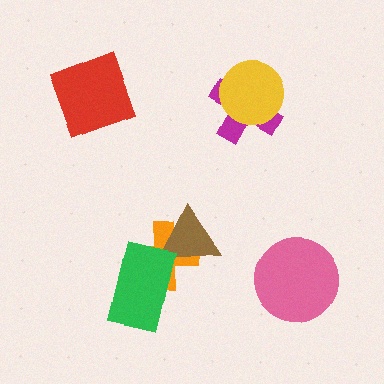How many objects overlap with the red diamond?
0 objects overlap with the red diamond.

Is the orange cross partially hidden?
Yes, it is partially covered by another shape.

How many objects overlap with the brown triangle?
2 objects overlap with the brown triangle.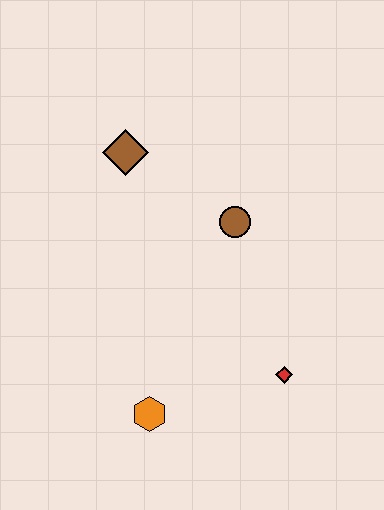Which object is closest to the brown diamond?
The brown circle is closest to the brown diamond.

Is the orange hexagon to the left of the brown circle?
Yes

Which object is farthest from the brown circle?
The orange hexagon is farthest from the brown circle.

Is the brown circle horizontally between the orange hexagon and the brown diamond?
No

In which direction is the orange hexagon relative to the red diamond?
The orange hexagon is to the left of the red diamond.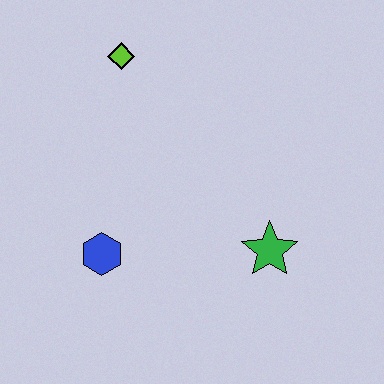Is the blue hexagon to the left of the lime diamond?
Yes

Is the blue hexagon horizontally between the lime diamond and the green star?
No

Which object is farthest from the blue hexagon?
The lime diamond is farthest from the blue hexagon.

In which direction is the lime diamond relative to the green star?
The lime diamond is above the green star.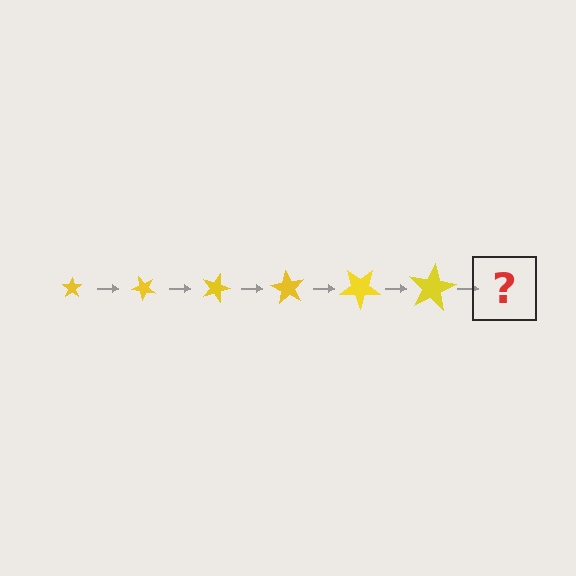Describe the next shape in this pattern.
It should be a star, larger than the previous one and rotated 270 degrees from the start.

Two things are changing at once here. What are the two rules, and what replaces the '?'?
The two rules are that the star grows larger each step and it rotates 45 degrees each step. The '?' should be a star, larger than the previous one and rotated 270 degrees from the start.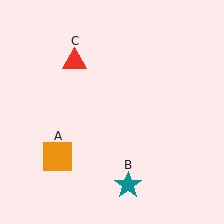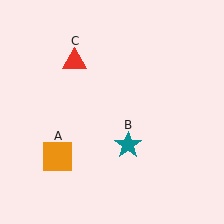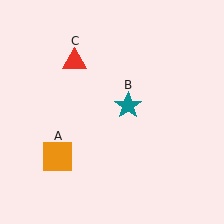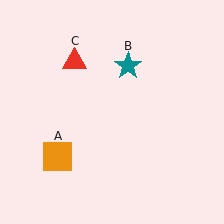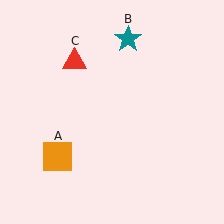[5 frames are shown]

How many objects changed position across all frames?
1 object changed position: teal star (object B).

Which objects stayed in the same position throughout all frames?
Orange square (object A) and red triangle (object C) remained stationary.